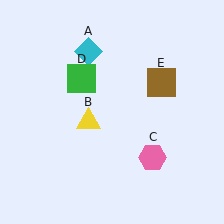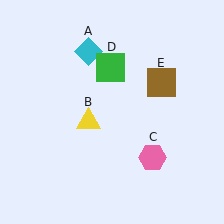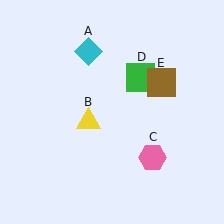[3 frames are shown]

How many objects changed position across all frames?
1 object changed position: green square (object D).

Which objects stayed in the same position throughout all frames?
Cyan diamond (object A) and yellow triangle (object B) and pink hexagon (object C) and brown square (object E) remained stationary.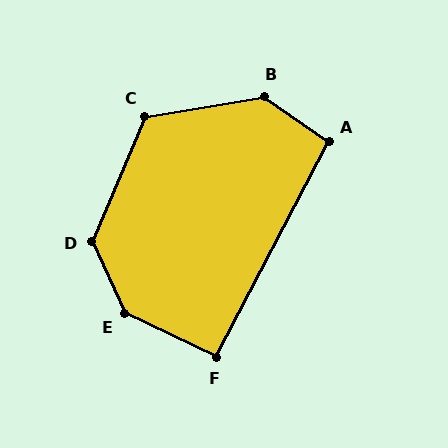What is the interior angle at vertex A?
Approximately 97 degrees (obtuse).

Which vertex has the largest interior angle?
E, at approximately 140 degrees.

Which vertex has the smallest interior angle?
F, at approximately 92 degrees.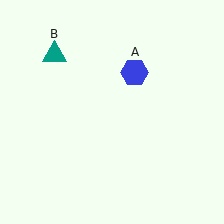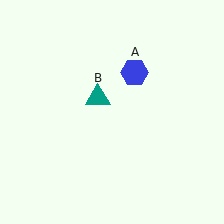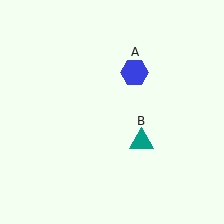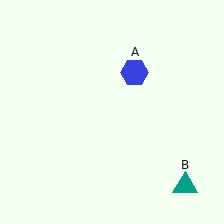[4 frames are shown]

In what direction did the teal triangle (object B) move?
The teal triangle (object B) moved down and to the right.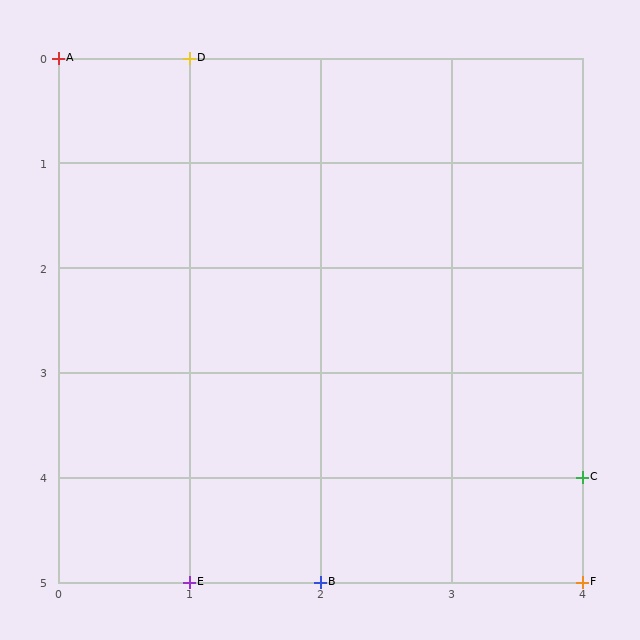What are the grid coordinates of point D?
Point D is at grid coordinates (1, 0).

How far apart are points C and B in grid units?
Points C and B are 2 columns and 1 row apart (about 2.2 grid units diagonally).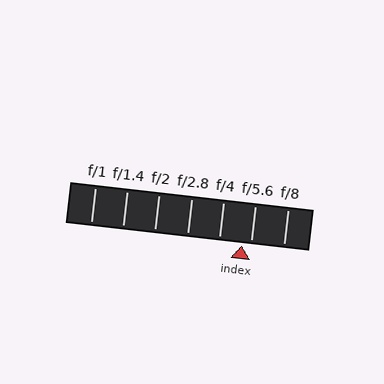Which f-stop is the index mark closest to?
The index mark is closest to f/5.6.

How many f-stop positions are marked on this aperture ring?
There are 7 f-stop positions marked.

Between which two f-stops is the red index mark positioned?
The index mark is between f/4 and f/5.6.